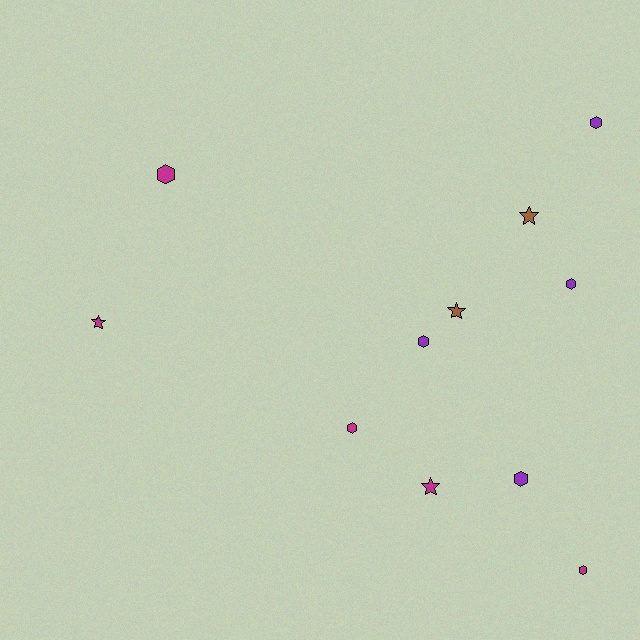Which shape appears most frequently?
Hexagon, with 7 objects.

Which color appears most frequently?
Magenta, with 5 objects.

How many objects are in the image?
There are 11 objects.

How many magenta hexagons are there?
There are 3 magenta hexagons.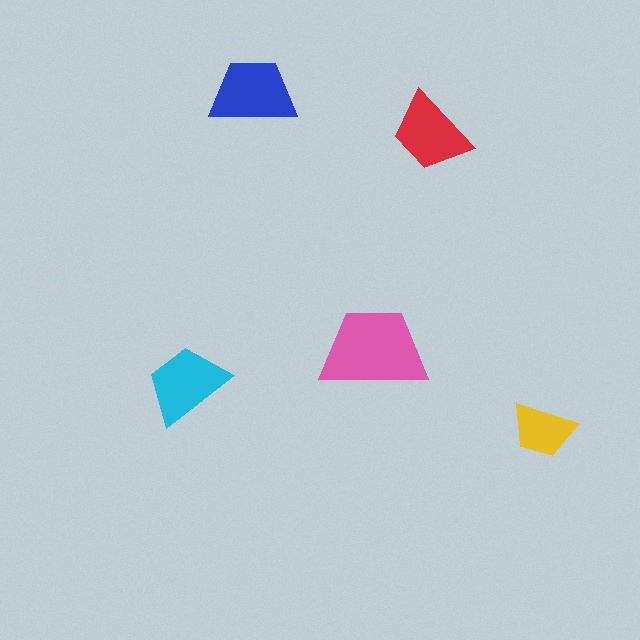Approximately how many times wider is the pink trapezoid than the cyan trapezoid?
About 1.5 times wider.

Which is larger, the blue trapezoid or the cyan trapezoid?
The blue one.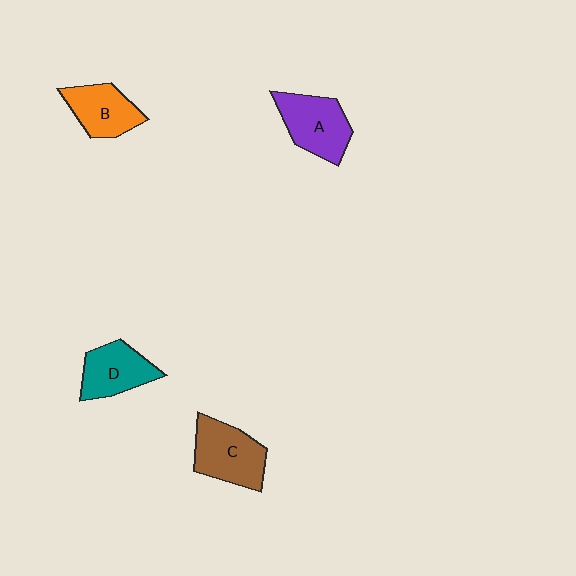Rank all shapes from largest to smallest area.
From largest to smallest: C (brown), A (purple), D (teal), B (orange).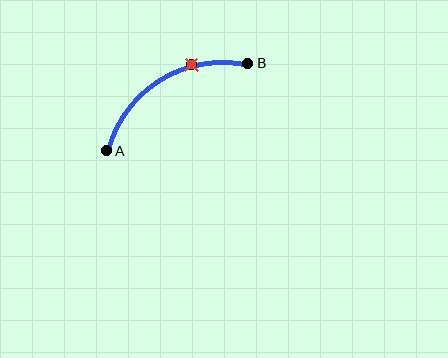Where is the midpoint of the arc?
The arc midpoint is the point on the curve farthest from the straight line joining A and B. It sits above that line.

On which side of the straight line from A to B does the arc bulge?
The arc bulges above the straight line connecting A and B.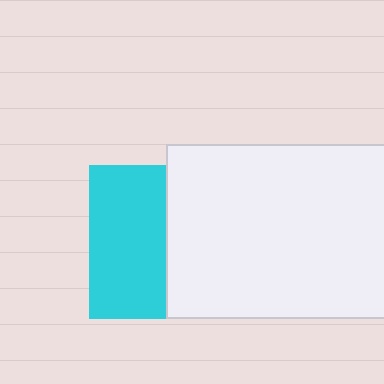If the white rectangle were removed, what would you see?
You would see the complete cyan square.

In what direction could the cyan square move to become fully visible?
The cyan square could move left. That would shift it out from behind the white rectangle entirely.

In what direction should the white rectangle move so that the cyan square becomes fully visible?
The white rectangle should move right. That is the shortest direction to clear the overlap and leave the cyan square fully visible.